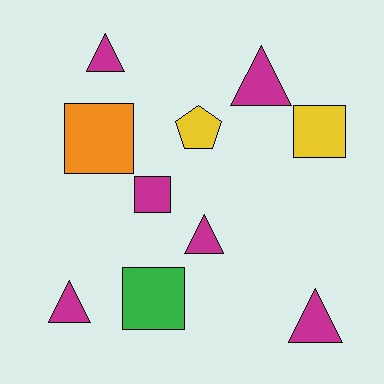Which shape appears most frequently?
Triangle, with 5 objects.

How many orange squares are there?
There is 1 orange square.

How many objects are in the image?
There are 10 objects.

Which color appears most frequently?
Magenta, with 6 objects.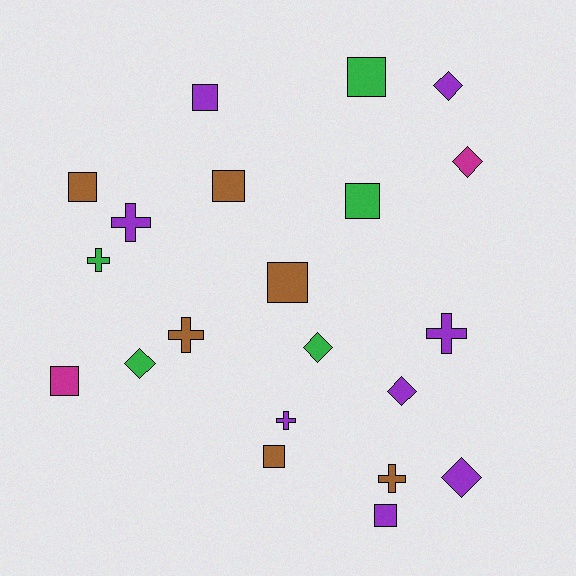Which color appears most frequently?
Purple, with 8 objects.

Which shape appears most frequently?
Square, with 9 objects.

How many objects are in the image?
There are 21 objects.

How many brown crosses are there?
There are 2 brown crosses.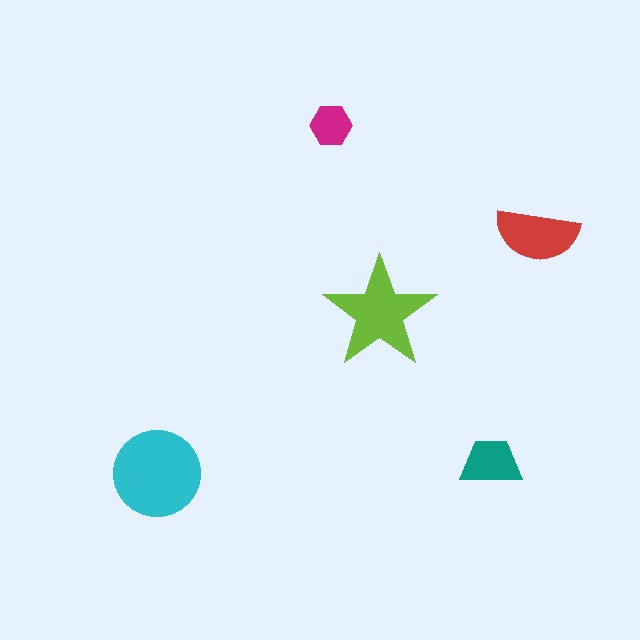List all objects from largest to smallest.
The cyan circle, the lime star, the red semicircle, the teal trapezoid, the magenta hexagon.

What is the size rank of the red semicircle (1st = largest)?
3rd.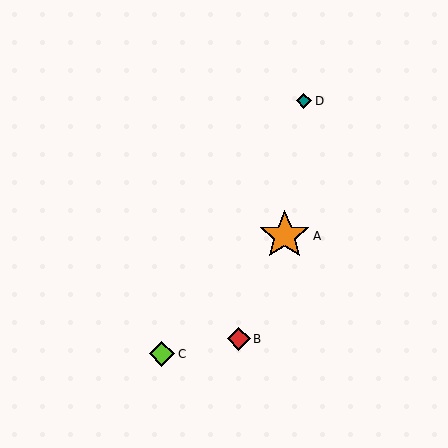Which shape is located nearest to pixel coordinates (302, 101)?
The teal diamond (labeled D) at (304, 101) is nearest to that location.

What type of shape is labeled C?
Shape C is a lime diamond.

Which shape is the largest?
The orange star (labeled A) is the largest.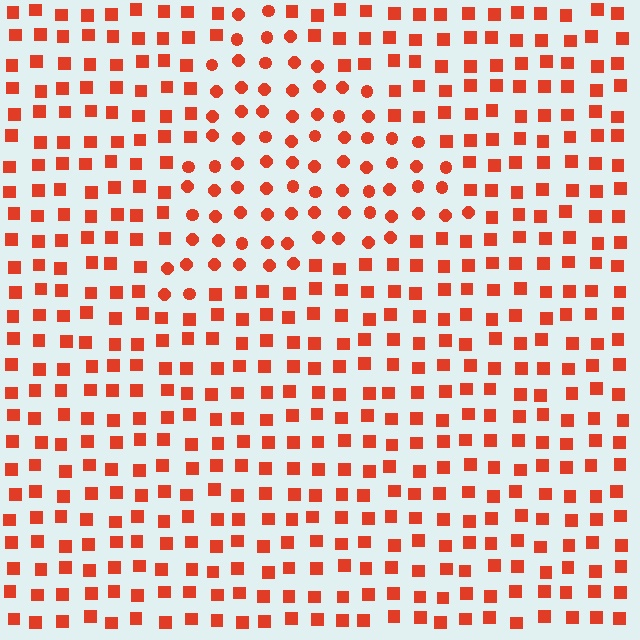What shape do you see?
I see a triangle.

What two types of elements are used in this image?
The image uses circles inside the triangle region and squares outside it.